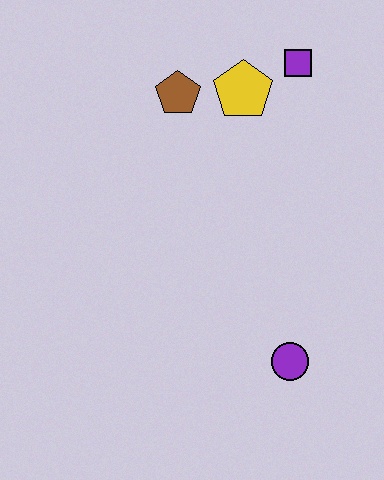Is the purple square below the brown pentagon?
No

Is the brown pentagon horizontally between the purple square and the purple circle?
No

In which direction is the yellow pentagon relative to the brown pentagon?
The yellow pentagon is to the right of the brown pentagon.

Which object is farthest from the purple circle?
The purple square is farthest from the purple circle.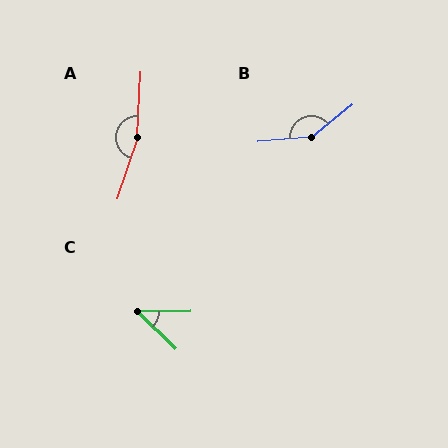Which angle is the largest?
A, at approximately 165 degrees.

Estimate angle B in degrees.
Approximately 146 degrees.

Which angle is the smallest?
C, at approximately 44 degrees.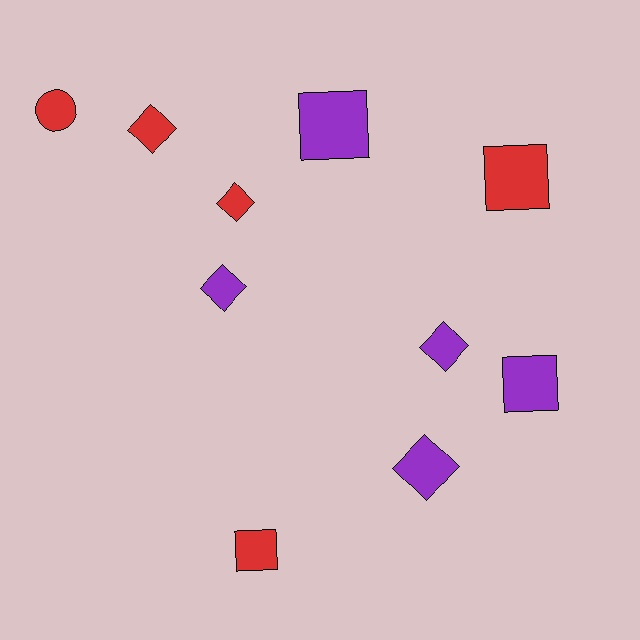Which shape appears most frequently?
Diamond, with 5 objects.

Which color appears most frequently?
Red, with 5 objects.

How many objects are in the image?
There are 10 objects.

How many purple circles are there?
There are no purple circles.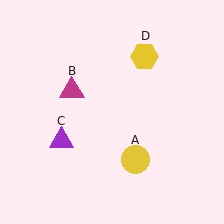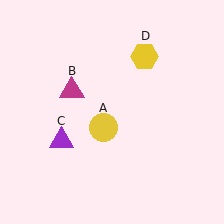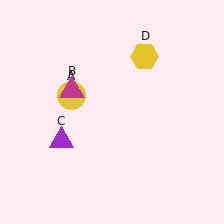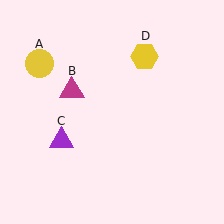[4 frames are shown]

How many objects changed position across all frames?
1 object changed position: yellow circle (object A).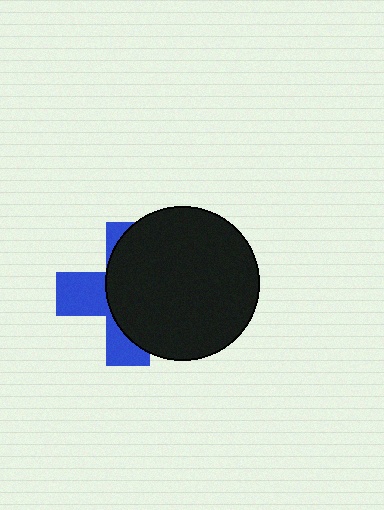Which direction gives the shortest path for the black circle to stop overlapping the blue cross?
Moving right gives the shortest separation.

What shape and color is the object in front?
The object in front is a black circle.